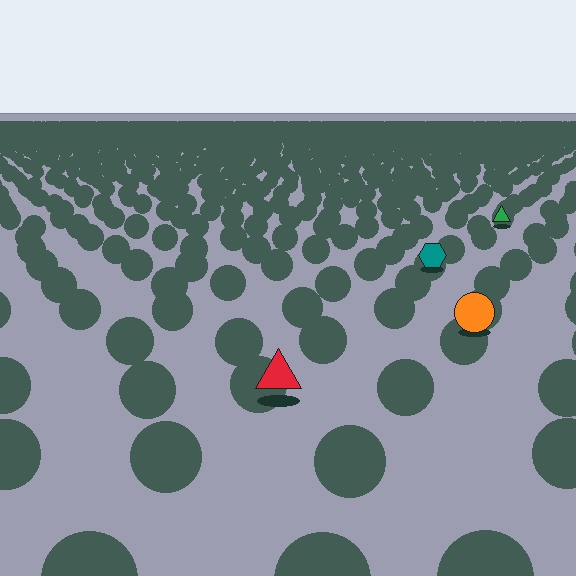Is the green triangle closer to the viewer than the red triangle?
No. The red triangle is closer — you can tell from the texture gradient: the ground texture is coarser near it.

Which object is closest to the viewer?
The red triangle is closest. The texture marks near it are larger and more spread out.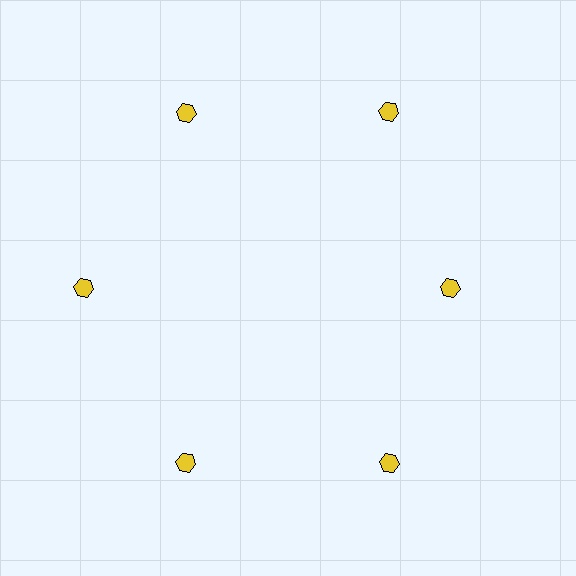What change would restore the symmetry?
The symmetry would be restored by moving it outward, back onto the ring so that all 6 hexagons sit at equal angles and equal distance from the center.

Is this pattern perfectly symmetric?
No. The 6 yellow hexagons are arranged in a ring, but one element near the 3 o'clock position is pulled inward toward the center, breaking the 6-fold rotational symmetry.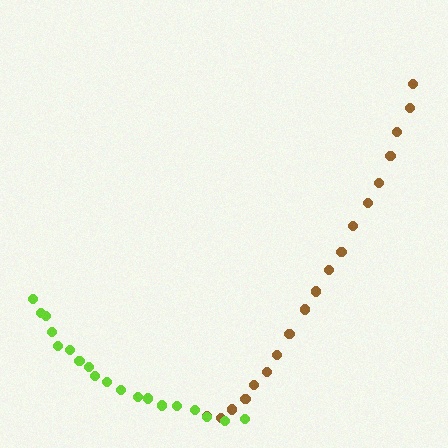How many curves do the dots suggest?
There are 2 distinct paths.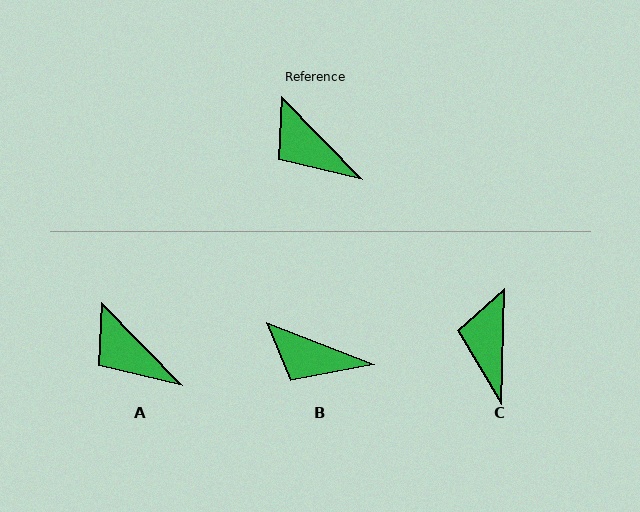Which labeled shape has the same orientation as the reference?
A.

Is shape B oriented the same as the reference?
No, it is off by about 24 degrees.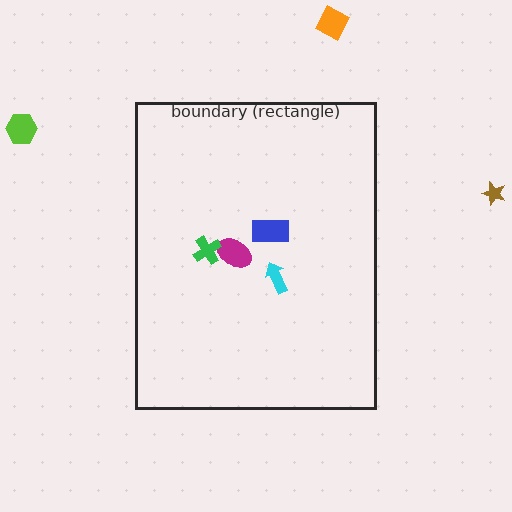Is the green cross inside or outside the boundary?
Inside.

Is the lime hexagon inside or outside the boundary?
Outside.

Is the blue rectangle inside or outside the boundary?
Inside.